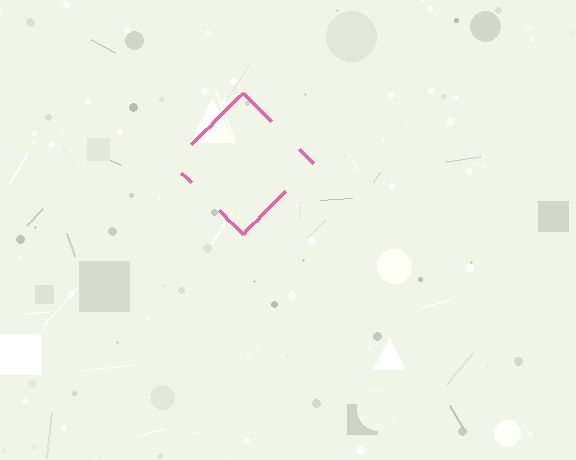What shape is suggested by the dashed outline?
The dashed outline suggests a diamond.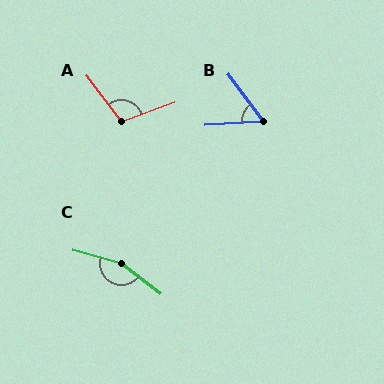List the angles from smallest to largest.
B (57°), A (107°), C (158°).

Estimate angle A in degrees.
Approximately 107 degrees.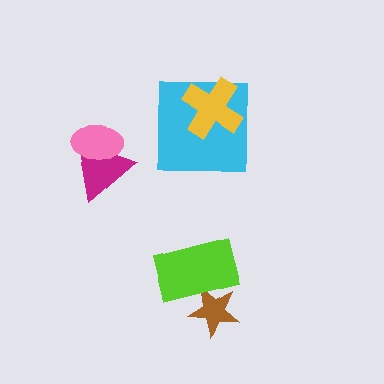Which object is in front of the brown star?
The lime rectangle is in front of the brown star.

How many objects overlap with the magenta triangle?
1 object overlaps with the magenta triangle.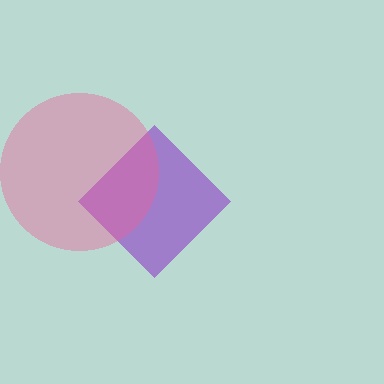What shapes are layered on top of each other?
The layered shapes are: a purple diamond, a pink circle.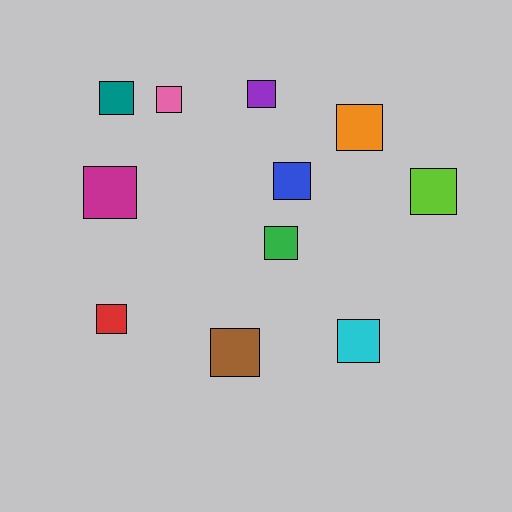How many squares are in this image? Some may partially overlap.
There are 11 squares.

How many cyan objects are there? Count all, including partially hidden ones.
There is 1 cyan object.